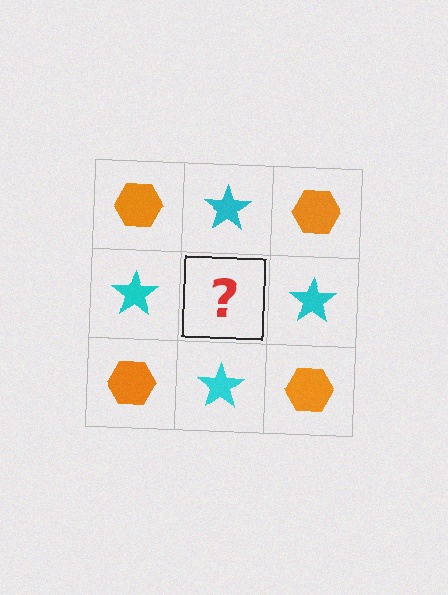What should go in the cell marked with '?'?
The missing cell should contain an orange hexagon.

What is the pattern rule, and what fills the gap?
The rule is that it alternates orange hexagon and cyan star in a checkerboard pattern. The gap should be filled with an orange hexagon.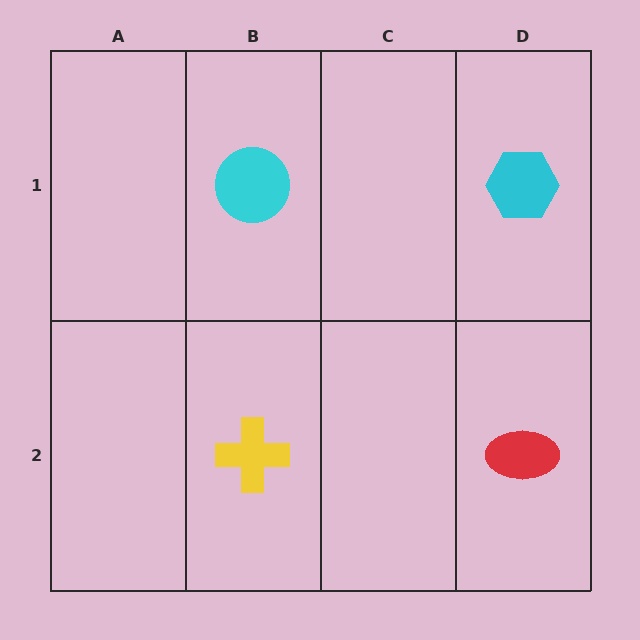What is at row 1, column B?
A cyan circle.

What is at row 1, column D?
A cyan hexagon.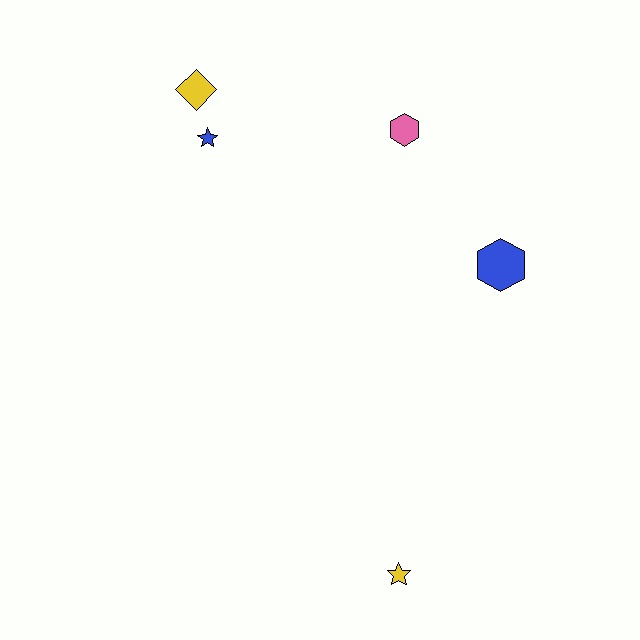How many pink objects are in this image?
There is 1 pink object.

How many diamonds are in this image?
There is 1 diamond.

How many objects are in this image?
There are 5 objects.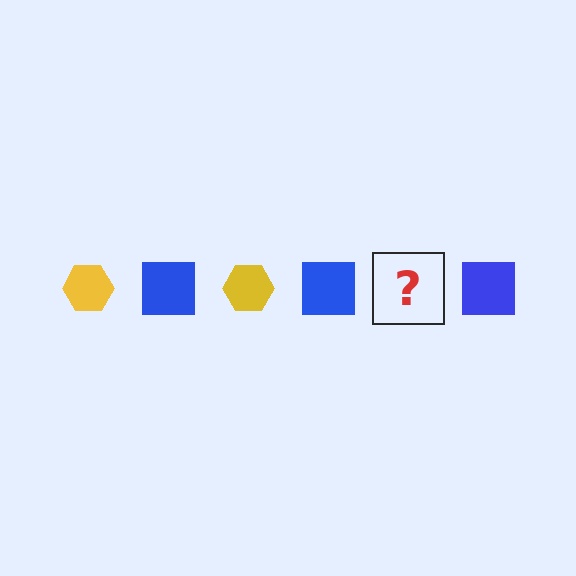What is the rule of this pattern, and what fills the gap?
The rule is that the pattern alternates between yellow hexagon and blue square. The gap should be filled with a yellow hexagon.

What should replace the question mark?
The question mark should be replaced with a yellow hexagon.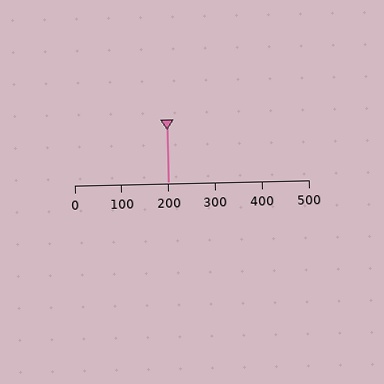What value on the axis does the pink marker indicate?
The marker indicates approximately 200.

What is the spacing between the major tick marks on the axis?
The major ticks are spaced 100 apart.